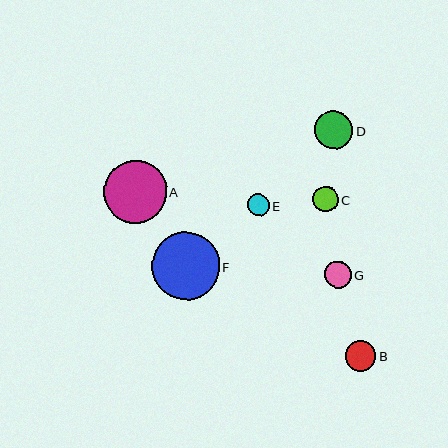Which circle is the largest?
Circle F is the largest with a size of approximately 68 pixels.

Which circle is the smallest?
Circle E is the smallest with a size of approximately 22 pixels.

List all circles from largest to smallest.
From largest to smallest: F, A, D, B, G, C, E.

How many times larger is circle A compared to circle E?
Circle A is approximately 2.9 times the size of circle E.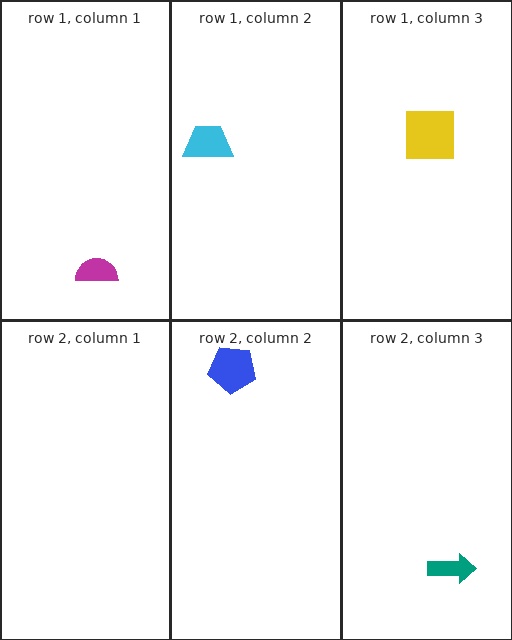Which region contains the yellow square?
The row 1, column 3 region.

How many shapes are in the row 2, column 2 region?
1.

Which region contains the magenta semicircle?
The row 1, column 1 region.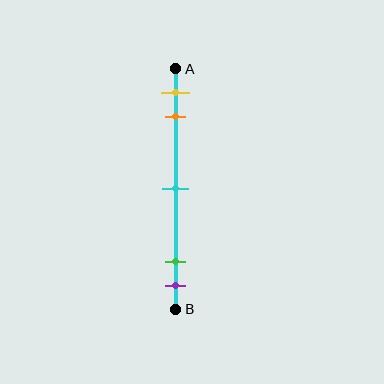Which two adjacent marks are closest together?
The green and purple marks are the closest adjacent pair.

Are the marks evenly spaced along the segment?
No, the marks are not evenly spaced.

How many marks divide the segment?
There are 5 marks dividing the segment.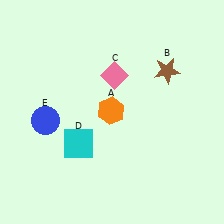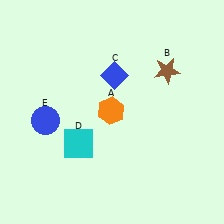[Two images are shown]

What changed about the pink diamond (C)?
In Image 1, C is pink. In Image 2, it changed to blue.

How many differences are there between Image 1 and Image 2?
There is 1 difference between the two images.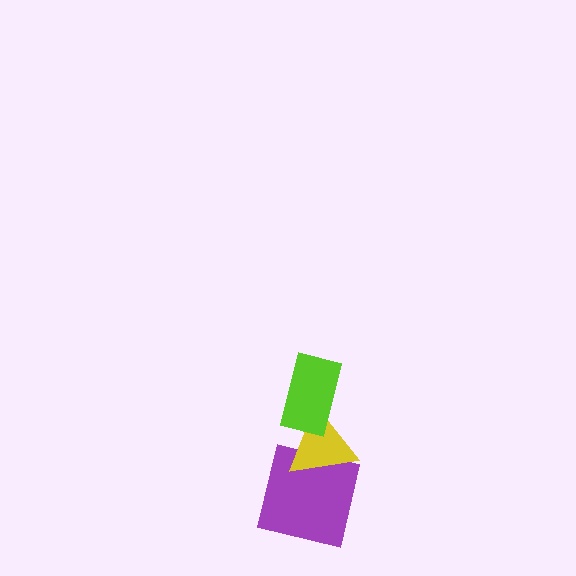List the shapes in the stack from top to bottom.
From top to bottom: the lime rectangle, the yellow triangle, the purple square.